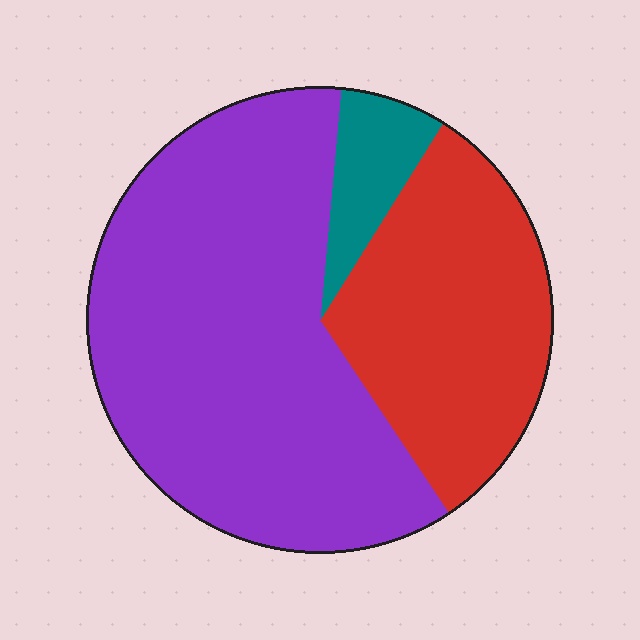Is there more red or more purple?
Purple.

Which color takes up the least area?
Teal, at roughly 5%.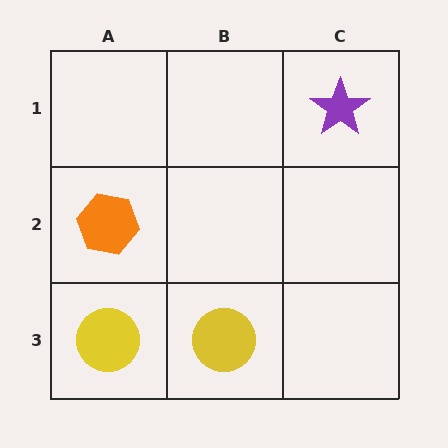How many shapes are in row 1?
1 shape.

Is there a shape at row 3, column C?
No, that cell is empty.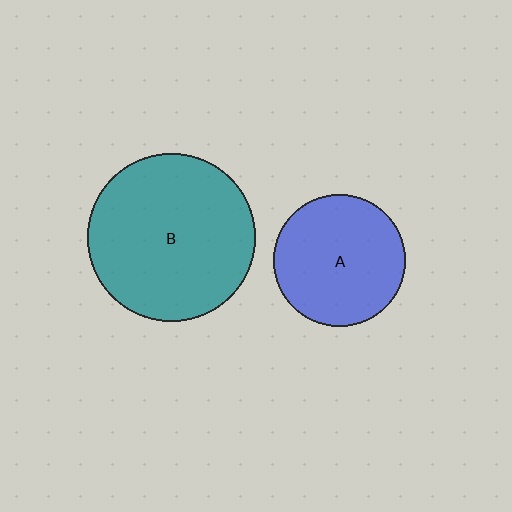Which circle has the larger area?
Circle B (teal).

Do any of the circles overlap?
No, none of the circles overlap.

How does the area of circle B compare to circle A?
Approximately 1.6 times.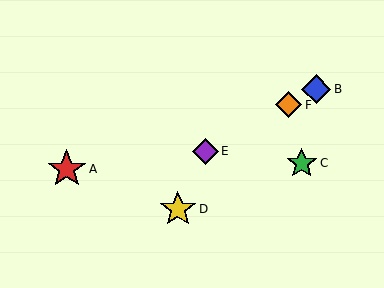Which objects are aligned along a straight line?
Objects B, E, F are aligned along a straight line.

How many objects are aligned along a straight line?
3 objects (B, E, F) are aligned along a straight line.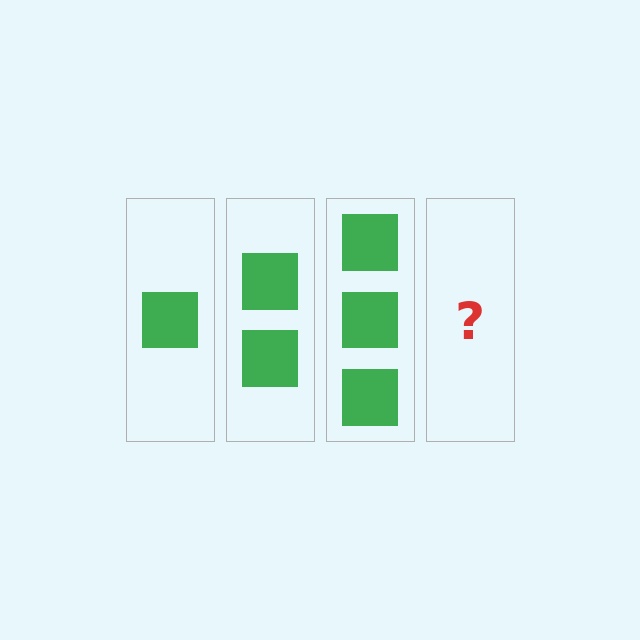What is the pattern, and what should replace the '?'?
The pattern is that each step adds one more square. The '?' should be 4 squares.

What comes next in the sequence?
The next element should be 4 squares.